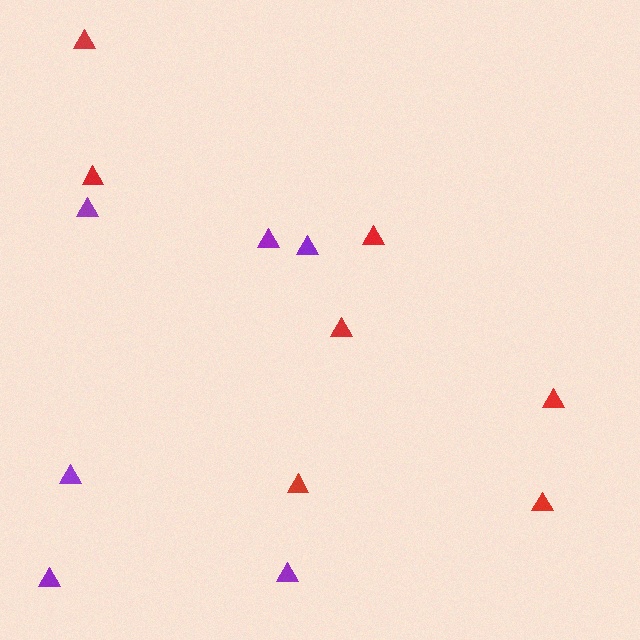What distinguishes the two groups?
There are 2 groups: one group of purple triangles (6) and one group of red triangles (7).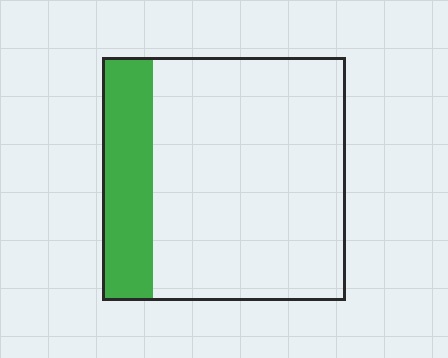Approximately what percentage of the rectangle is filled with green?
Approximately 20%.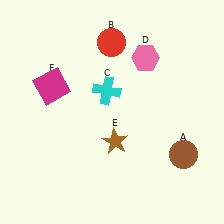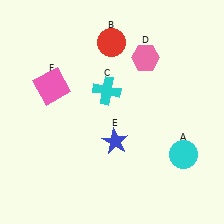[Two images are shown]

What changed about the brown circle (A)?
In Image 1, A is brown. In Image 2, it changed to cyan.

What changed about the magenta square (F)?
In Image 1, F is magenta. In Image 2, it changed to pink.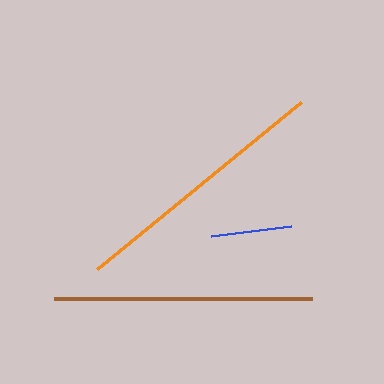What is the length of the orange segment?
The orange segment is approximately 263 pixels long.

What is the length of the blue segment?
The blue segment is approximately 81 pixels long.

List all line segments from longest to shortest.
From longest to shortest: orange, brown, blue.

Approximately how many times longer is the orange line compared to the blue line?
The orange line is approximately 3.2 times the length of the blue line.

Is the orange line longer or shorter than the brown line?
The orange line is longer than the brown line.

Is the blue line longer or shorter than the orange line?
The orange line is longer than the blue line.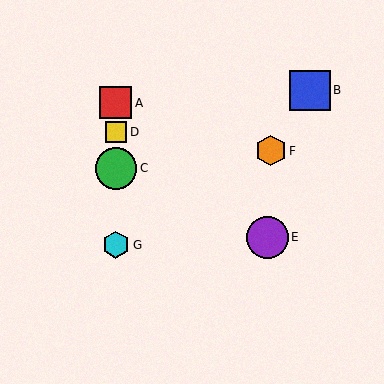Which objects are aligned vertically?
Objects A, C, D, G are aligned vertically.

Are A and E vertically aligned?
No, A is at x≈116 and E is at x≈267.